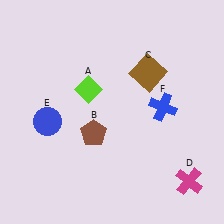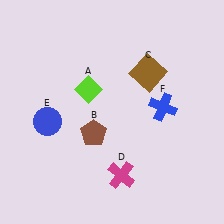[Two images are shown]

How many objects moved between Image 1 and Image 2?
1 object moved between the two images.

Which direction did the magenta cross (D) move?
The magenta cross (D) moved left.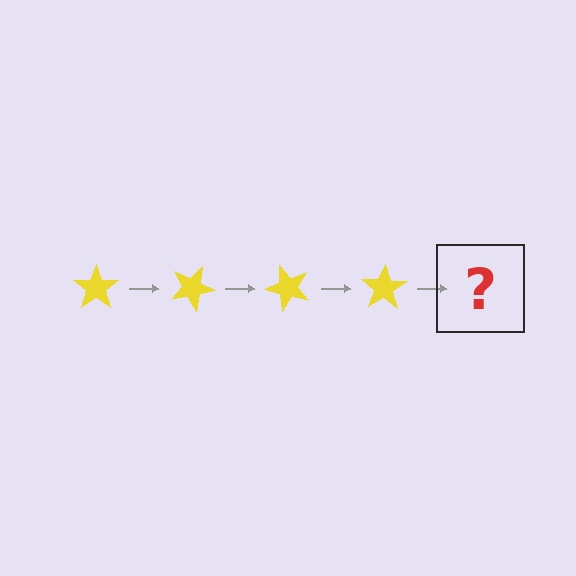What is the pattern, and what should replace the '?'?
The pattern is that the star rotates 25 degrees each step. The '?' should be a yellow star rotated 100 degrees.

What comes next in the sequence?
The next element should be a yellow star rotated 100 degrees.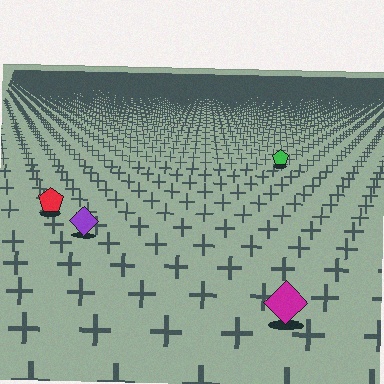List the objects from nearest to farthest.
From nearest to farthest: the magenta diamond, the purple diamond, the red pentagon, the green pentagon.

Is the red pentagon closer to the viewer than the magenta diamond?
No. The magenta diamond is closer — you can tell from the texture gradient: the ground texture is coarser near it.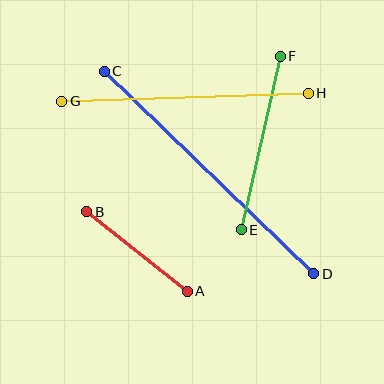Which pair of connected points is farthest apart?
Points C and D are farthest apart.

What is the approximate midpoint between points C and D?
The midpoint is at approximately (209, 173) pixels.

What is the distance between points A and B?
The distance is approximately 128 pixels.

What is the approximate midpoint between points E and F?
The midpoint is at approximately (261, 143) pixels.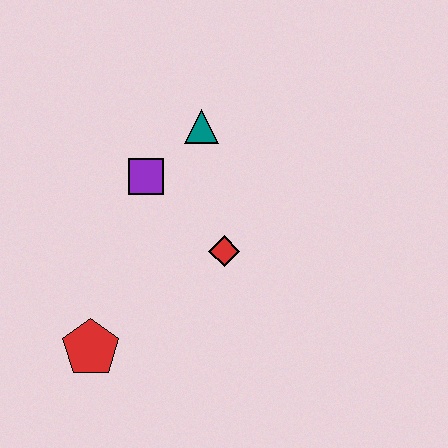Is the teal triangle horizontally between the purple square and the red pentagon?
No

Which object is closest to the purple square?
The teal triangle is closest to the purple square.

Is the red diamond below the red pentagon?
No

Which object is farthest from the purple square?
The red pentagon is farthest from the purple square.